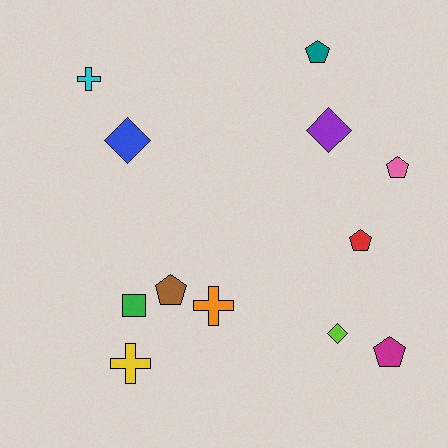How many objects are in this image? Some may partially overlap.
There are 12 objects.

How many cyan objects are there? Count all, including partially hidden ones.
There is 1 cyan object.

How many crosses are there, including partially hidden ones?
There are 3 crosses.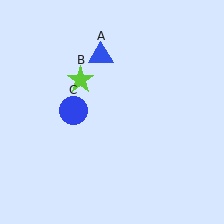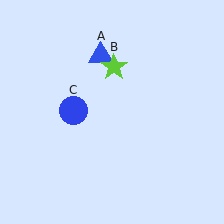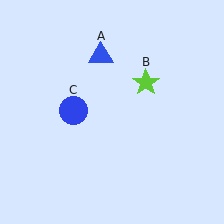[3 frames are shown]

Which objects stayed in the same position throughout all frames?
Blue triangle (object A) and blue circle (object C) remained stationary.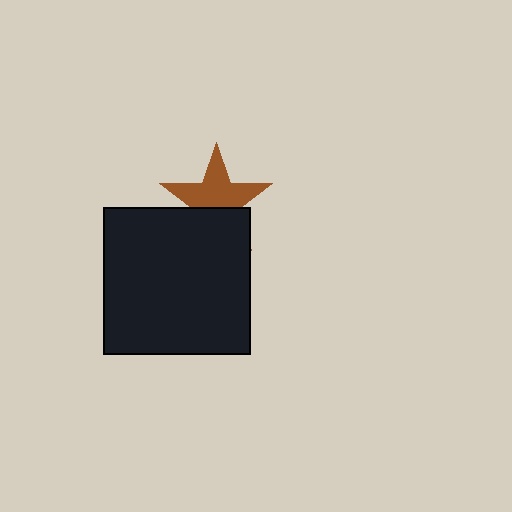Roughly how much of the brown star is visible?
About half of it is visible (roughly 61%).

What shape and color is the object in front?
The object in front is a black square.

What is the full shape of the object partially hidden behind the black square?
The partially hidden object is a brown star.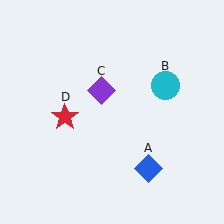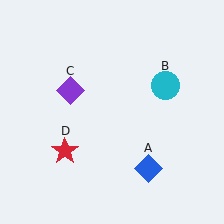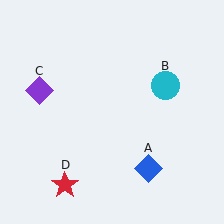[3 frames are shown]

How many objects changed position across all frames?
2 objects changed position: purple diamond (object C), red star (object D).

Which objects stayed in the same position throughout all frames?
Blue diamond (object A) and cyan circle (object B) remained stationary.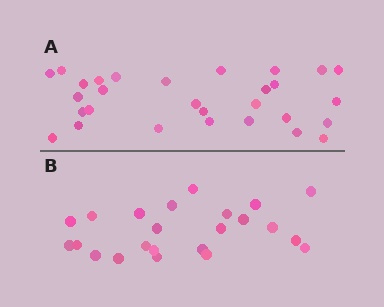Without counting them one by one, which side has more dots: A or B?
Region A (the top region) has more dots.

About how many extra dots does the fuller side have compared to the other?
Region A has about 6 more dots than region B.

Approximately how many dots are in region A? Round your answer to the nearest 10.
About 30 dots. (The exact count is 29, which rounds to 30.)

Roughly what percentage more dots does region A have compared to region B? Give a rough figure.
About 25% more.